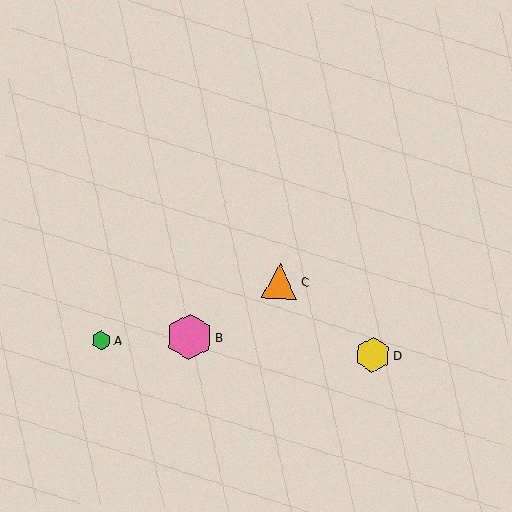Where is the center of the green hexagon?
The center of the green hexagon is at (101, 341).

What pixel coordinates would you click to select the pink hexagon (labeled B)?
Click at (190, 337) to select the pink hexagon B.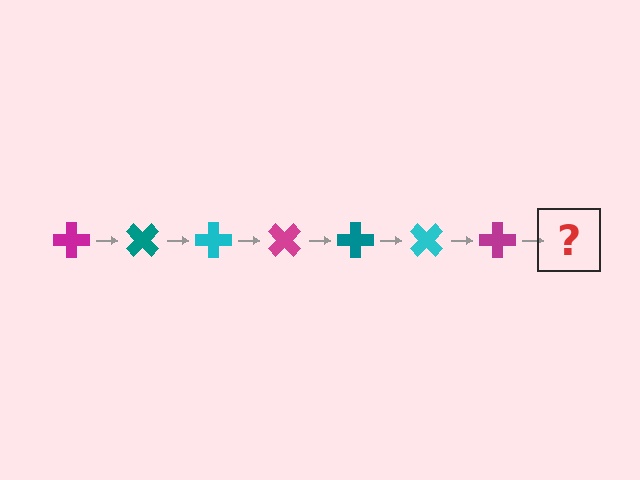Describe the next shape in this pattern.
It should be a teal cross, rotated 315 degrees from the start.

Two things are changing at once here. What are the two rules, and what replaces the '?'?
The two rules are that it rotates 45 degrees each step and the color cycles through magenta, teal, and cyan. The '?' should be a teal cross, rotated 315 degrees from the start.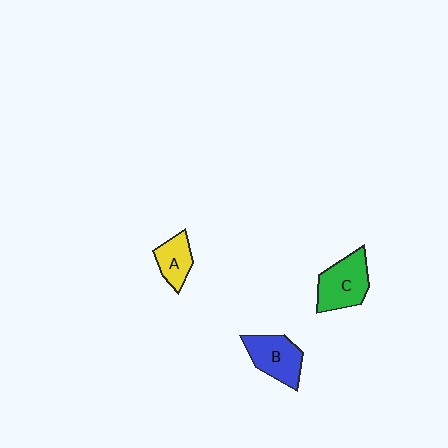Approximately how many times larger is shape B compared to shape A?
Approximately 1.5 times.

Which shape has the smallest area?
Shape A (yellow).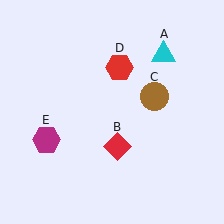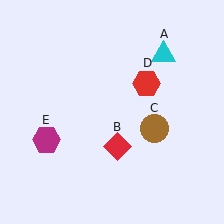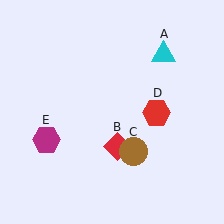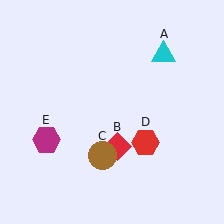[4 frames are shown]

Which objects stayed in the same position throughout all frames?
Cyan triangle (object A) and red diamond (object B) and magenta hexagon (object E) remained stationary.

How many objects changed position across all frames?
2 objects changed position: brown circle (object C), red hexagon (object D).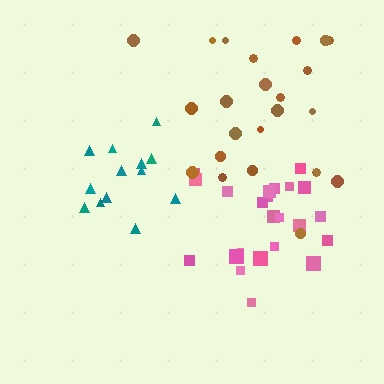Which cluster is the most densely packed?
Teal.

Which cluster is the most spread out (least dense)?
Brown.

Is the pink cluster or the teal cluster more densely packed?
Teal.